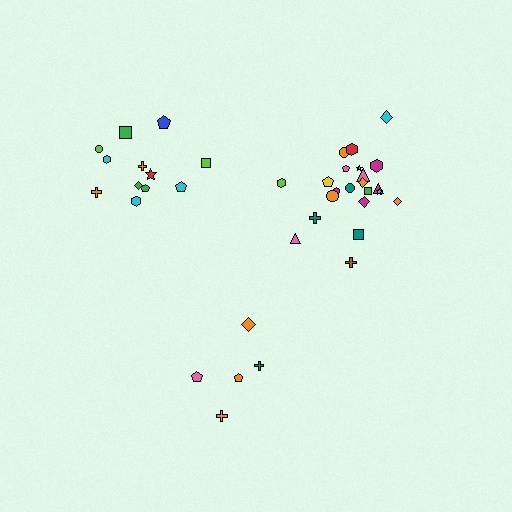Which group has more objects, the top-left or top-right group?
The top-right group.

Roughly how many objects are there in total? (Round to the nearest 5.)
Roughly 40 objects in total.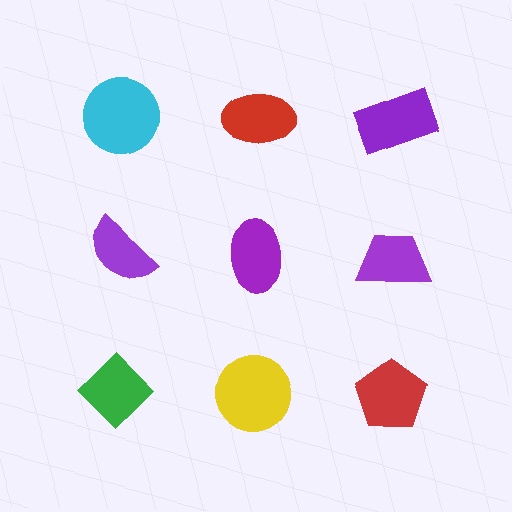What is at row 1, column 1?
A cyan circle.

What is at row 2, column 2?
A purple ellipse.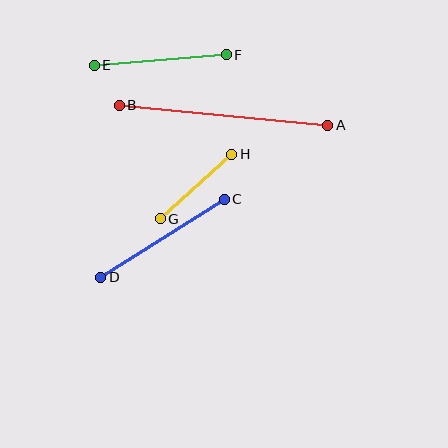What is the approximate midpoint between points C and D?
The midpoint is at approximately (162, 238) pixels.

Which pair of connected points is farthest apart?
Points A and B are farthest apart.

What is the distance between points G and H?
The distance is approximately 96 pixels.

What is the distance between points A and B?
The distance is approximately 210 pixels.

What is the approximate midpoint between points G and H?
The midpoint is at approximately (196, 187) pixels.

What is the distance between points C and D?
The distance is approximately 146 pixels.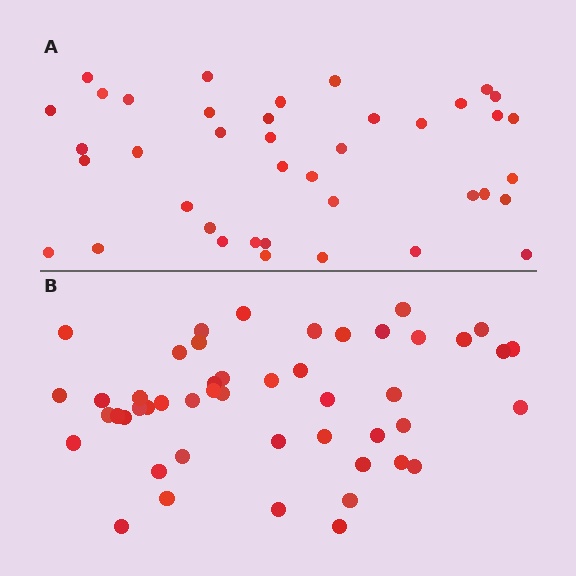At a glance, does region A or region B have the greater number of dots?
Region B (the bottom region) has more dots.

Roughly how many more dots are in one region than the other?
Region B has roughly 8 or so more dots than region A.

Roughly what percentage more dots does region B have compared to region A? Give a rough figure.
About 20% more.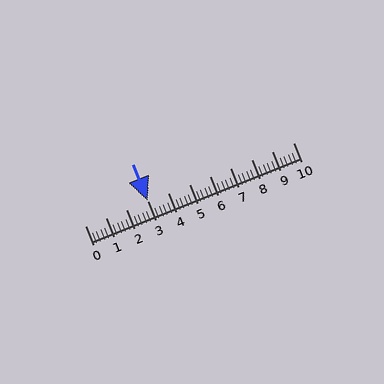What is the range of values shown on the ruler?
The ruler shows values from 0 to 10.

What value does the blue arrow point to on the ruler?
The blue arrow points to approximately 3.0.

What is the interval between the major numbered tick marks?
The major tick marks are spaced 1 units apart.